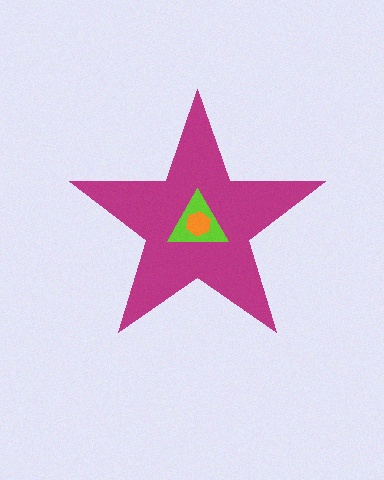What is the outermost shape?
The magenta star.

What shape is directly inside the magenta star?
The lime triangle.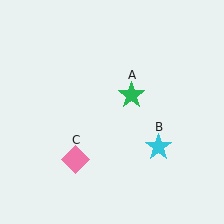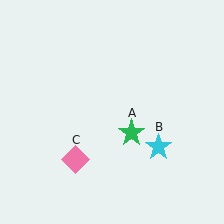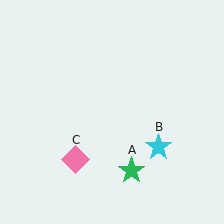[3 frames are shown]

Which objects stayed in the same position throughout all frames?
Cyan star (object B) and pink diamond (object C) remained stationary.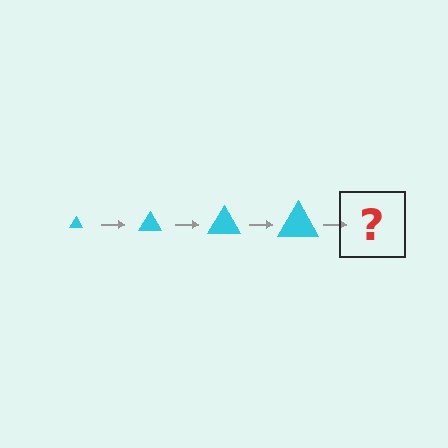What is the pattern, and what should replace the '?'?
The pattern is that the triangle gets progressively larger each step. The '?' should be a cyan triangle, larger than the previous one.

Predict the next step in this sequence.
The next step is a cyan triangle, larger than the previous one.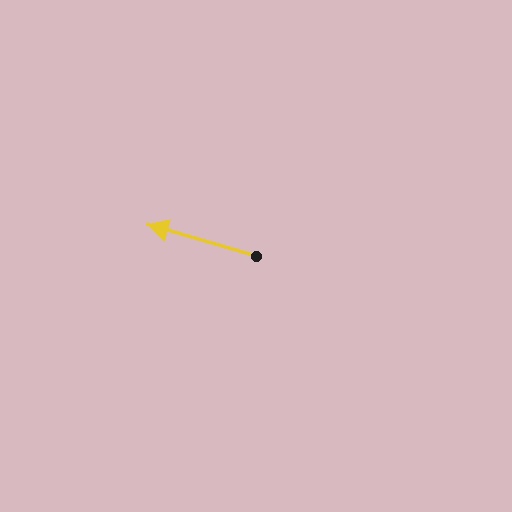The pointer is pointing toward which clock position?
Roughly 10 o'clock.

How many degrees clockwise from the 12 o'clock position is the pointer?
Approximately 286 degrees.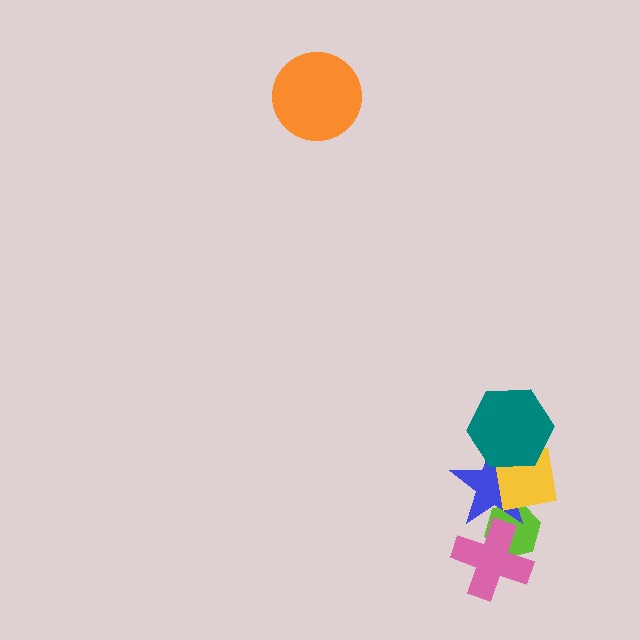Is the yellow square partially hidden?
Yes, it is partially covered by another shape.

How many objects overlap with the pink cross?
2 objects overlap with the pink cross.